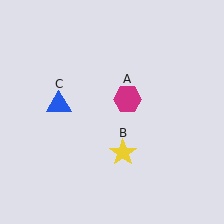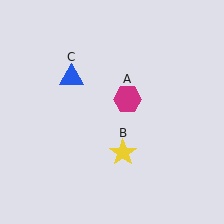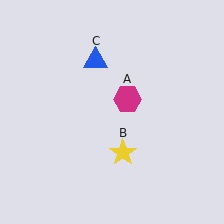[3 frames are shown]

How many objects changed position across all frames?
1 object changed position: blue triangle (object C).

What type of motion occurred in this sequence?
The blue triangle (object C) rotated clockwise around the center of the scene.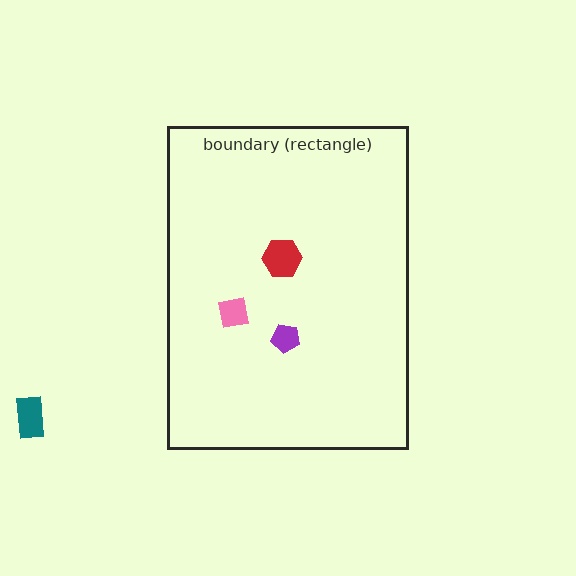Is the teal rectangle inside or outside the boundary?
Outside.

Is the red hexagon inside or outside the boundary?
Inside.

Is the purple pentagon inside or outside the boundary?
Inside.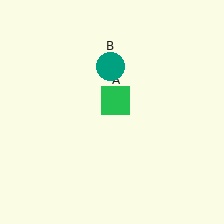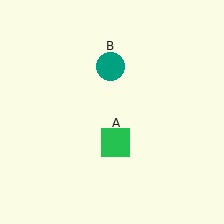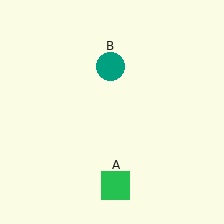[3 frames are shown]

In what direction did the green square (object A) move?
The green square (object A) moved down.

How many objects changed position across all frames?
1 object changed position: green square (object A).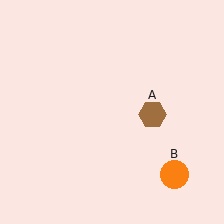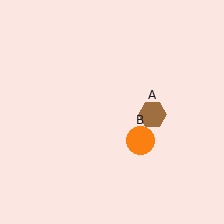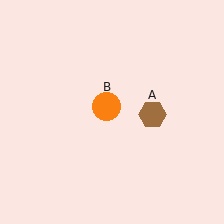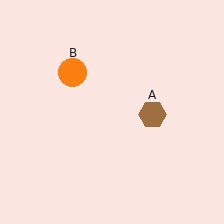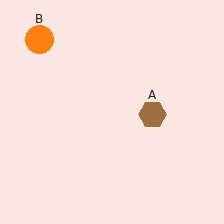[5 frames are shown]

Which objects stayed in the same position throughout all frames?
Brown hexagon (object A) remained stationary.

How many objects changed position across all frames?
1 object changed position: orange circle (object B).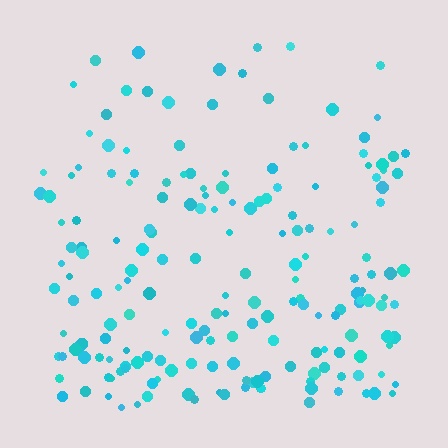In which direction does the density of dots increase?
From top to bottom, with the bottom side densest.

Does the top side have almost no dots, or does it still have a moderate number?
Still a moderate number, just noticeably fewer than the bottom.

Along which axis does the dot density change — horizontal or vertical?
Vertical.